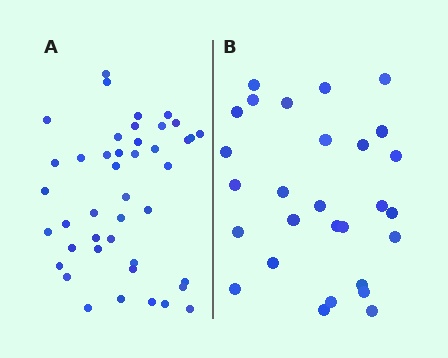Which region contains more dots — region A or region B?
Region A (the left region) has more dots.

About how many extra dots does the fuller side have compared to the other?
Region A has approximately 15 more dots than region B.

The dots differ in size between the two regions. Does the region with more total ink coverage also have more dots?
No. Region B has more total ink coverage because its dots are larger, but region A actually contains more individual dots. Total area can be misleading — the number of items is what matters here.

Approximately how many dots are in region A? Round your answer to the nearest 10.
About 40 dots. (The exact count is 43, which rounds to 40.)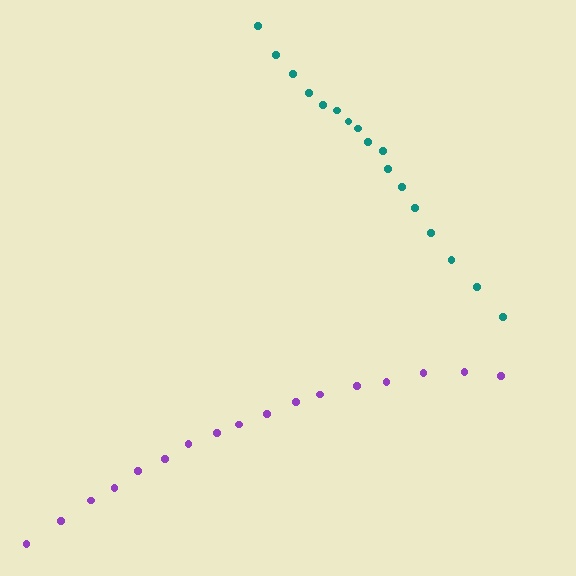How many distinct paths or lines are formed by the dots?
There are 2 distinct paths.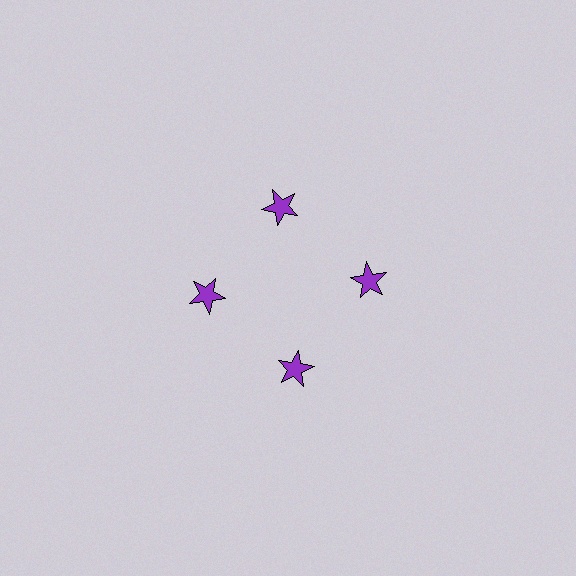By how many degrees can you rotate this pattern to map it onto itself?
The pattern maps onto itself every 90 degrees of rotation.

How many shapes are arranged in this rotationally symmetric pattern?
There are 4 shapes, arranged in 4 groups of 1.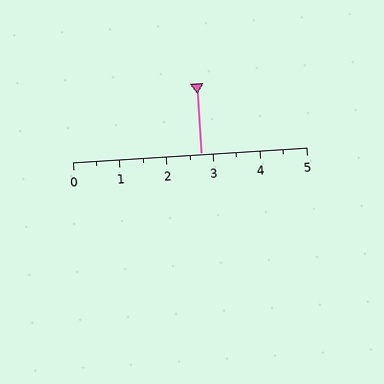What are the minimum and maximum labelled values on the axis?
The axis runs from 0 to 5.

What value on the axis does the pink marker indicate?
The marker indicates approximately 2.8.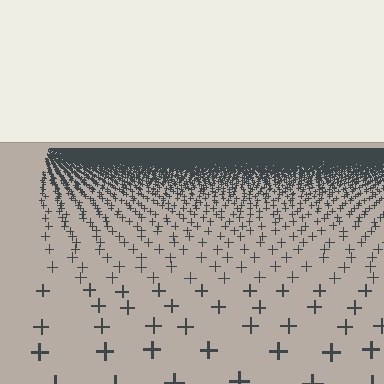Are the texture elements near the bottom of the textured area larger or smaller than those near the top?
Larger. Near the bottom, elements are closer to the viewer and appear at a bigger on-screen size.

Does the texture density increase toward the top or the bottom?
Density increases toward the top.